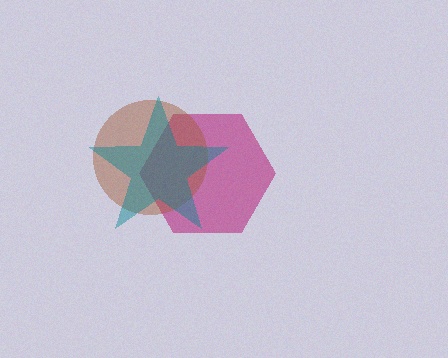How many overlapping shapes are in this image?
There are 3 overlapping shapes in the image.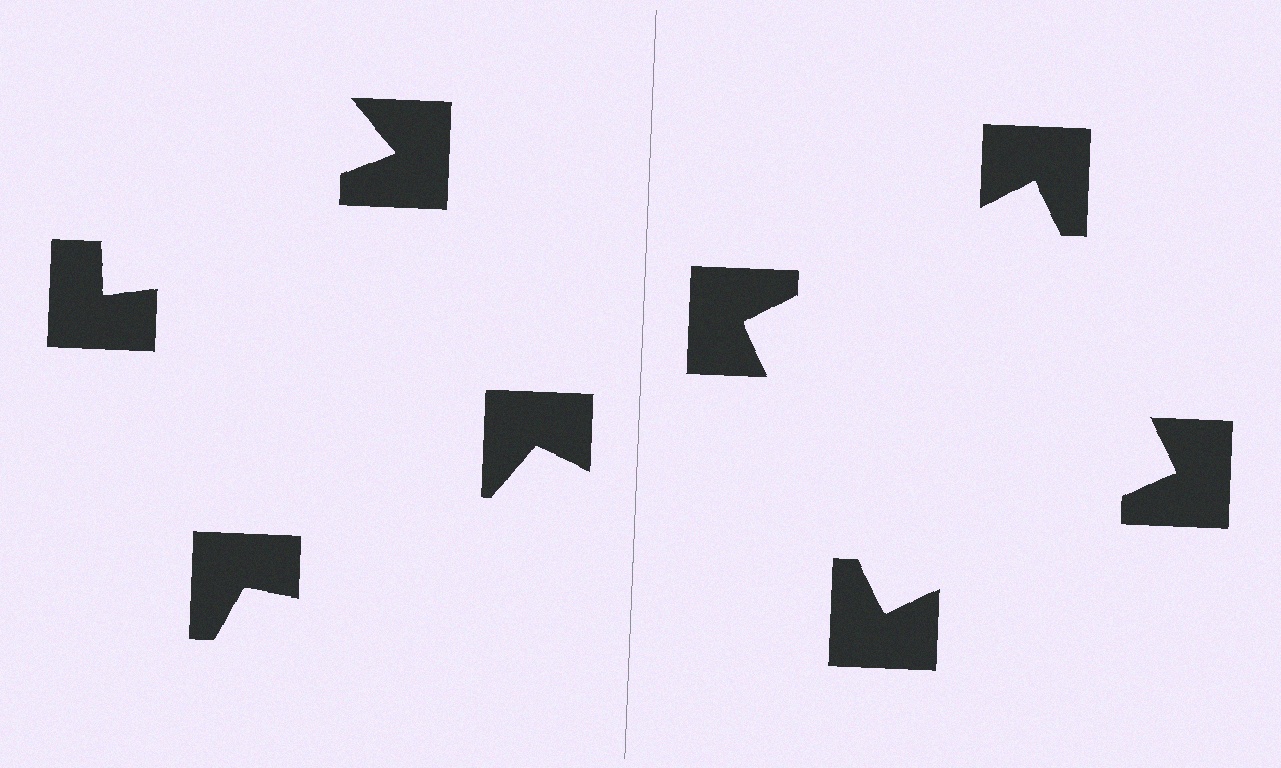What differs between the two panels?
The notched squares are positioned identically on both sides; only the wedge orientations differ. On the right they align to a square; on the left they are misaligned.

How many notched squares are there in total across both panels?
8 — 4 on each side.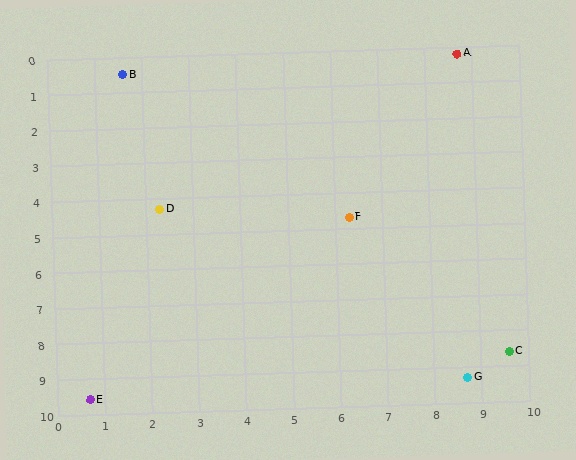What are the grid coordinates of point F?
Point F is at approximately (6.3, 4.7).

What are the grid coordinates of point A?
Point A is at approximately (8.7, 0.2).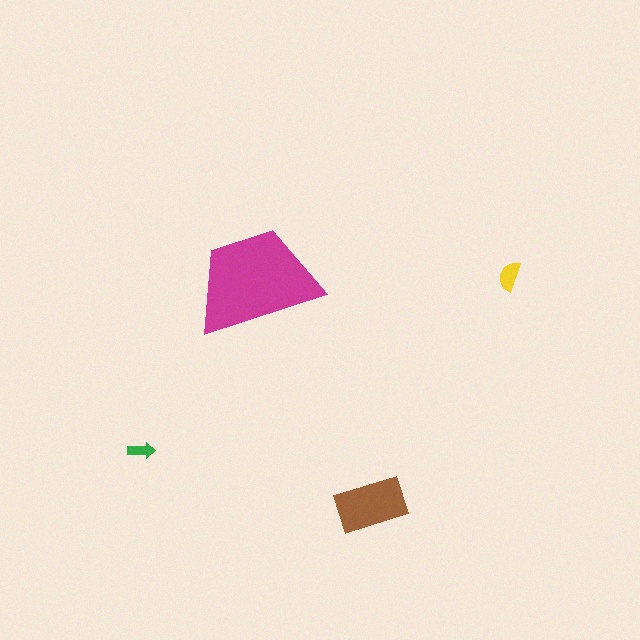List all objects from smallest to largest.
The green arrow, the yellow semicircle, the brown rectangle, the magenta trapezoid.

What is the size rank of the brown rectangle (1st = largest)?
2nd.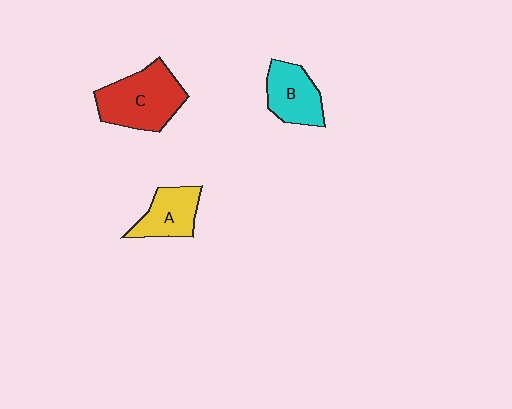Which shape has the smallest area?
Shape A (yellow).